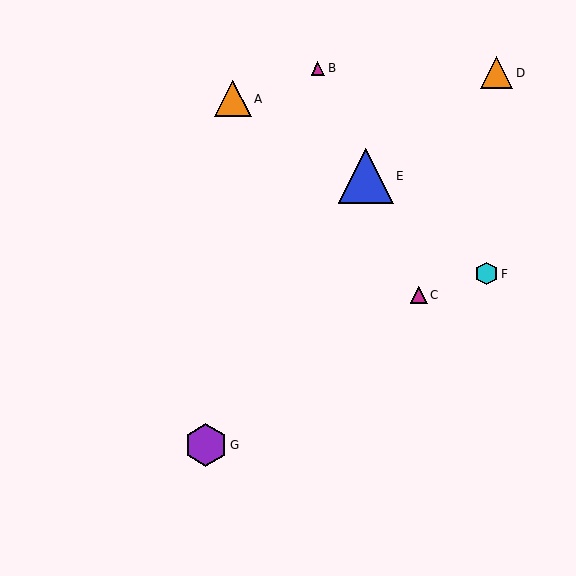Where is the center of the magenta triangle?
The center of the magenta triangle is at (318, 68).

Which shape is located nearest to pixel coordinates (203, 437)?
The purple hexagon (labeled G) at (206, 445) is nearest to that location.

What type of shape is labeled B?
Shape B is a magenta triangle.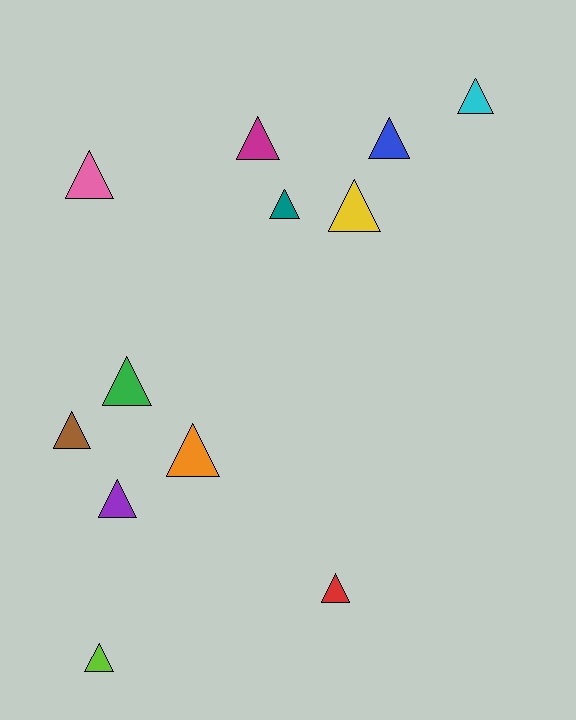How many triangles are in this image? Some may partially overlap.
There are 12 triangles.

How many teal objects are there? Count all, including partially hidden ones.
There is 1 teal object.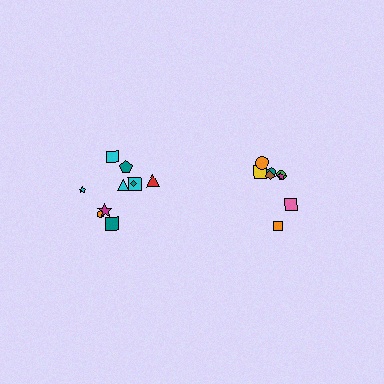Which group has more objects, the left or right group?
The left group.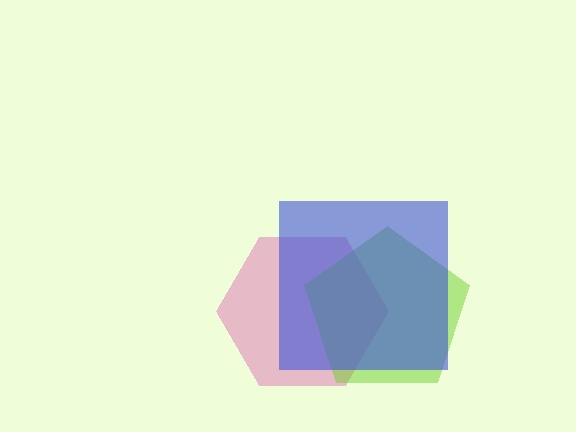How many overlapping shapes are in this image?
There are 3 overlapping shapes in the image.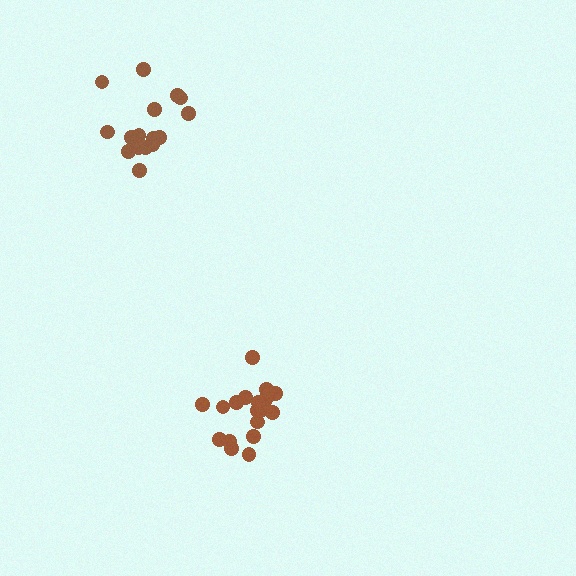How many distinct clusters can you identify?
There are 2 distinct clusters.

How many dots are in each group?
Group 1: 19 dots, Group 2: 16 dots (35 total).